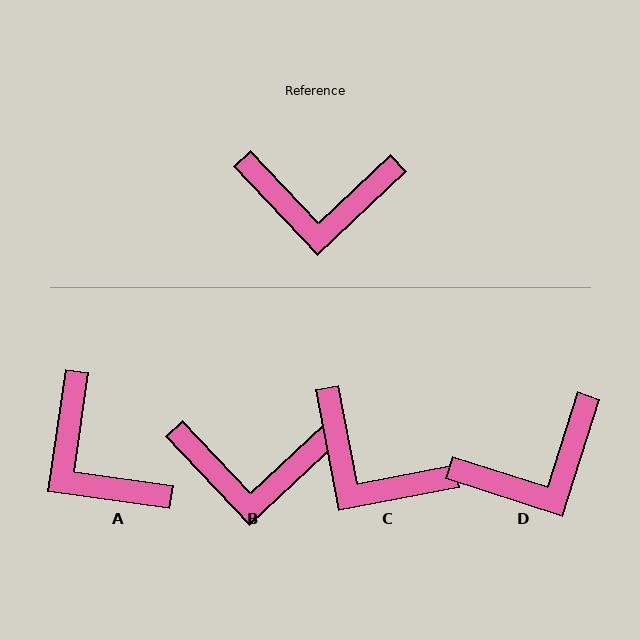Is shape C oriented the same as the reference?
No, it is off by about 33 degrees.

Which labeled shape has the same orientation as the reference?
B.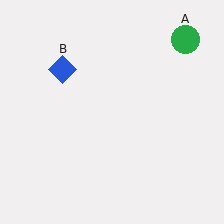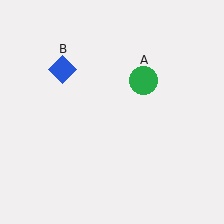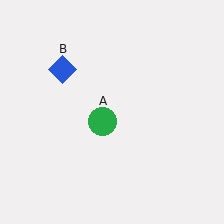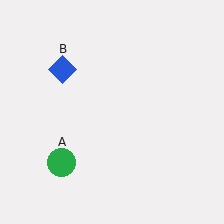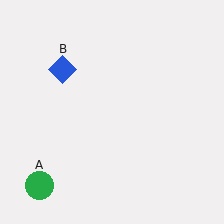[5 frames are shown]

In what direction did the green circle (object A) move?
The green circle (object A) moved down and to the left.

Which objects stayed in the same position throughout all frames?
Blue diamond (object B) remained stationary.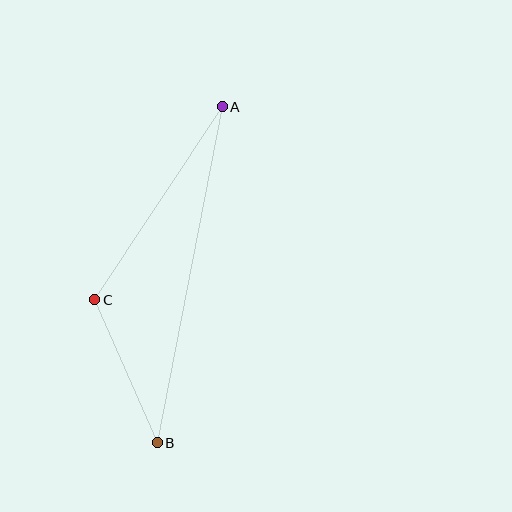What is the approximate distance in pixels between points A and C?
The distance between A and C is approximately 231 pixels.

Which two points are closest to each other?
Points B and C are closest to each other.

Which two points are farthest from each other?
Points A and B are farthest from each other.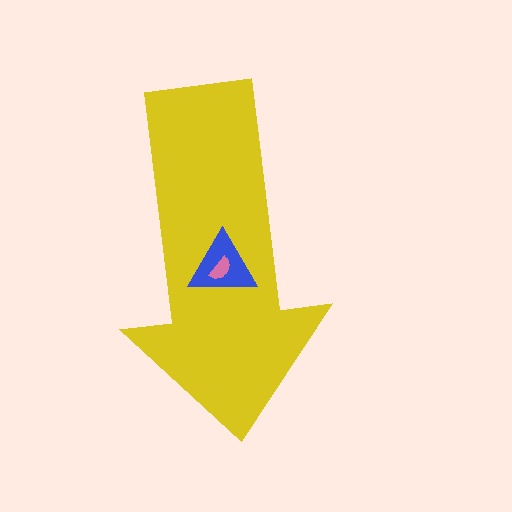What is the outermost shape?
The yellow arrow.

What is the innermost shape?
The pink semicircle.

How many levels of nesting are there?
3.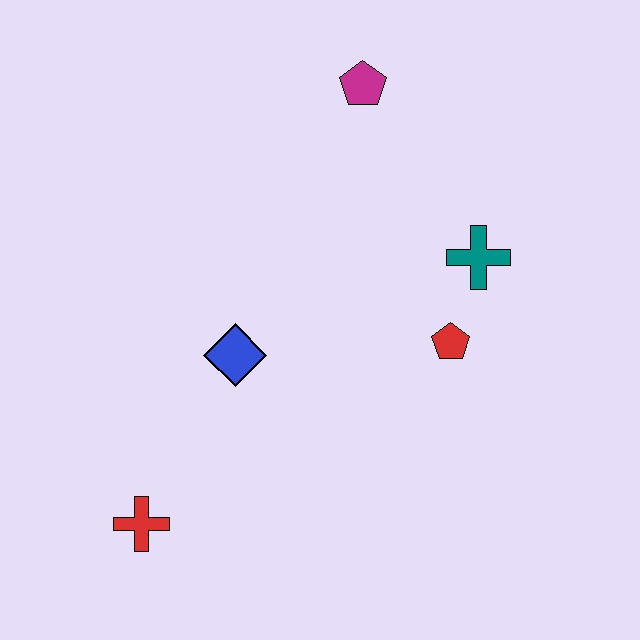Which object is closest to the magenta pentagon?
The teal cross is closest to the magenta pentagon.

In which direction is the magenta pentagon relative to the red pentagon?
The magenta pentagon is above the red pentagon.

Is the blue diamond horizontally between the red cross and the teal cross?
Yes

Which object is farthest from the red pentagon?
The red cross is farthest from the red pentagon.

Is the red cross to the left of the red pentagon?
Yes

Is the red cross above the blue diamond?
No